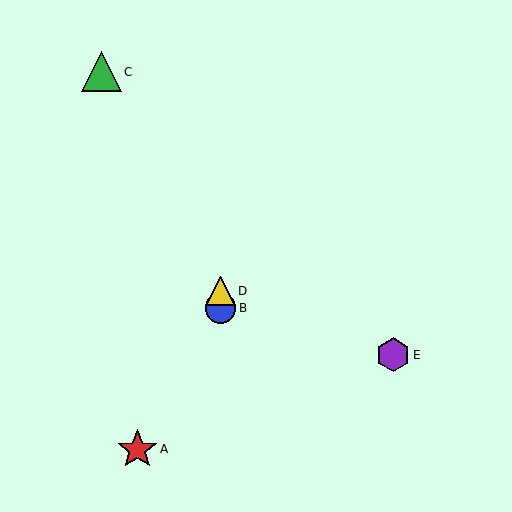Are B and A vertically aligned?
No, B is at x≈220 and A is at x≈137.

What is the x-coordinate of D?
Object D is at x≈220.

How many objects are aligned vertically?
2 objects (B, D) are aligned vertically.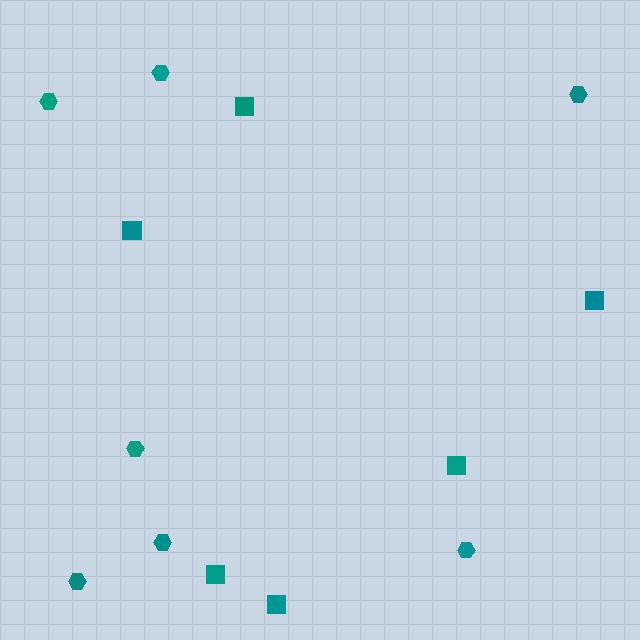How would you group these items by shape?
There are 2 groups: one group of squares (6) and one group of hexagons (7).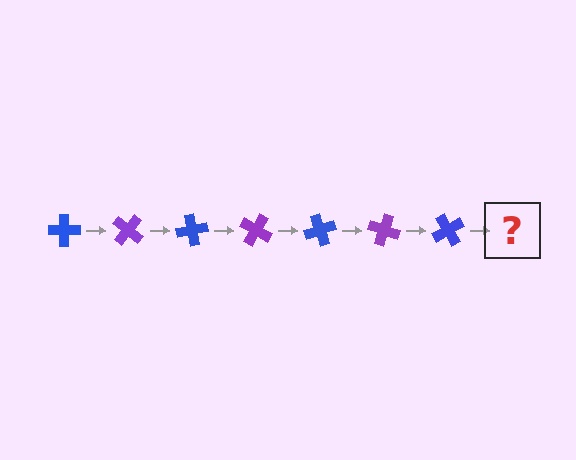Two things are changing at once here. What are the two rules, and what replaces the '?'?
The two rules are that it rotates 40 degrees each step and the color cycles through blue and purple. The '?' should be a purple cross, rotated 280 degrees from the start.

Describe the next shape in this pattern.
It should be a purple cross, rotated 280 degrees from the start.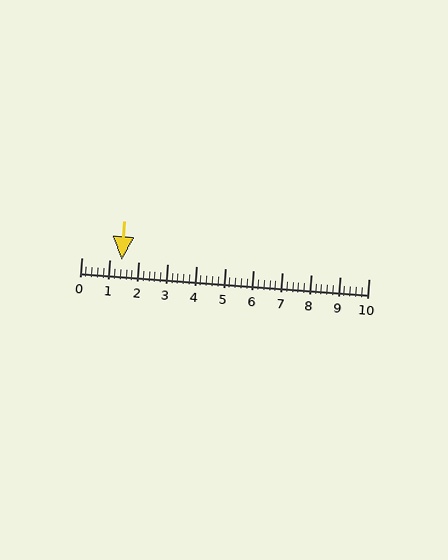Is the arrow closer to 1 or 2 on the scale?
The arrow is closer to 1.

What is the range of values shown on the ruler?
The ruler shows values from 0 to 10.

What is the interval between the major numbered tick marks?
The major tick marks are spaced 1 units apart.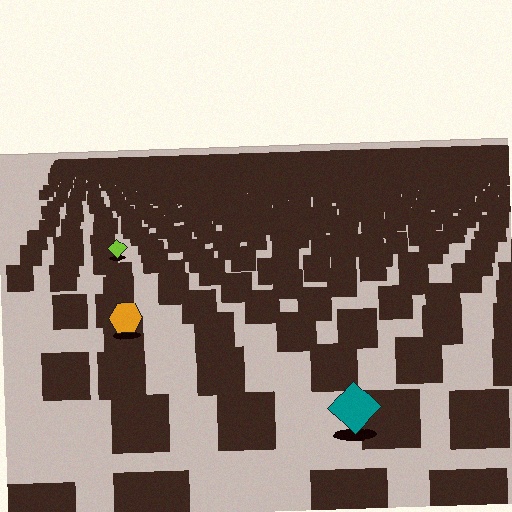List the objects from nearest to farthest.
From nearest to farthest: the teal diamond, the orange hexagon, the lime diamond.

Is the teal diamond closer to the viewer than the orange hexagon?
Yes. The teal diamond is closer — you can tell from the texture gradient: the ground texture is coarser near it.